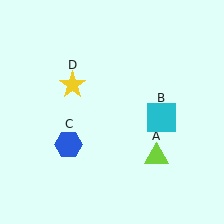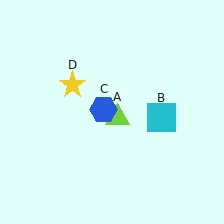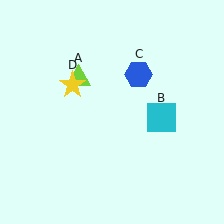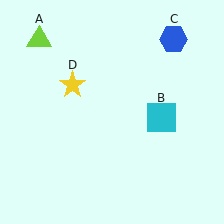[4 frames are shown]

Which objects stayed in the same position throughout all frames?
Cyan square (object B) and yellow star (object D) remained stationary.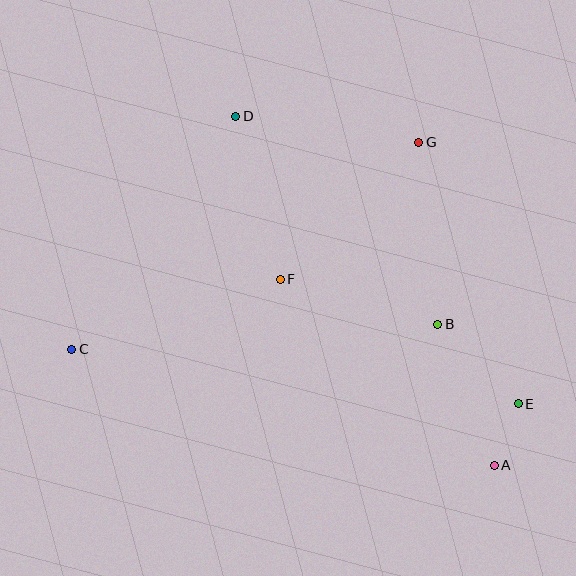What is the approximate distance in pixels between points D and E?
The distance between D and E is approximately 403 pixels.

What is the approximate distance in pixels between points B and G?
The distance between B and G is approximately 183 pixels.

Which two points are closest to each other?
Points A and E are closest to each other.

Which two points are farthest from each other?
Points C and E are farthest from each other.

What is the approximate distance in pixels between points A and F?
The distance between A and F is approximately 284 pixels.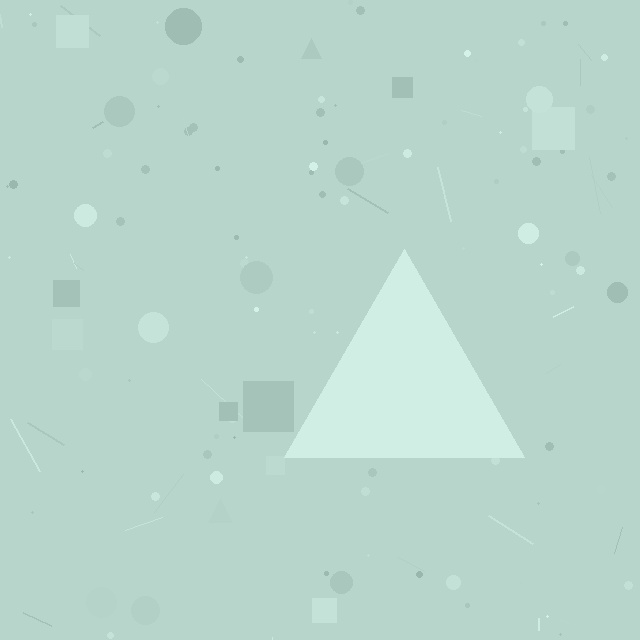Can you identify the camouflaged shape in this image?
The camouflaged shape is a triangle.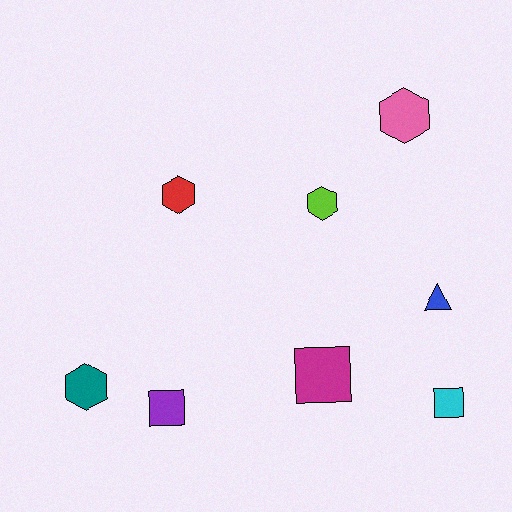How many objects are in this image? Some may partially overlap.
There are 8 objects.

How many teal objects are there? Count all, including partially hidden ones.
There is 1 teal object.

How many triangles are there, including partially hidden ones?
There is 1 triangle.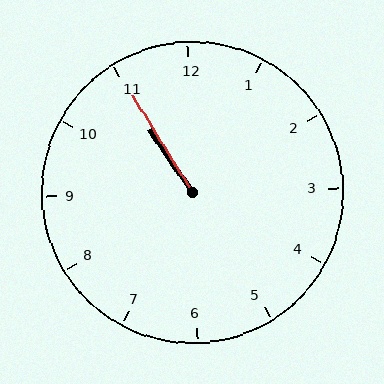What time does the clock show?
10:55.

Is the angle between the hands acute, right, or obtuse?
It is acute.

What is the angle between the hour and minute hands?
Approximately 2 degrees.